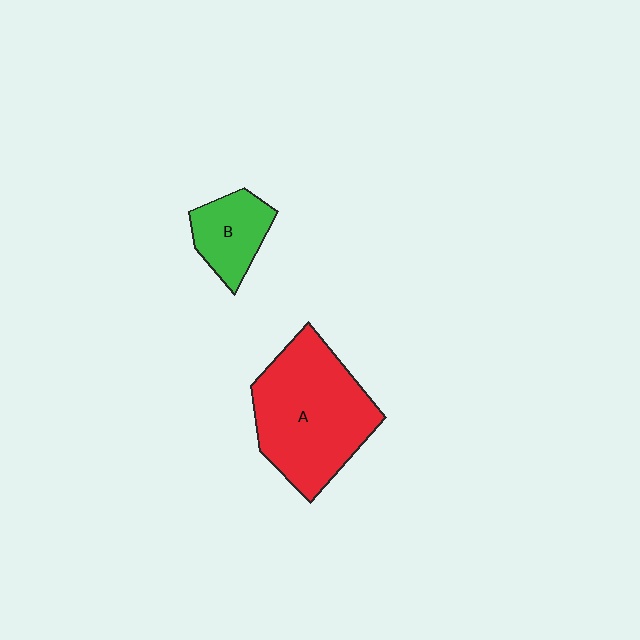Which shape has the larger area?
Shape A (red).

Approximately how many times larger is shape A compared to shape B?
Approximately 2.5 times.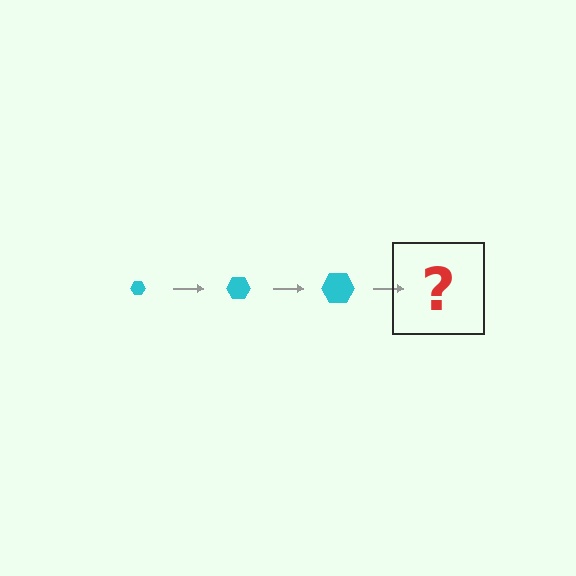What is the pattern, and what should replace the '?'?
The pattern is that the hexagon gets progressively larger each step. The '?' should be a cyan hexagon, larger than the previous one.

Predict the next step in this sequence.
The next step is a cyan hexagon, larger than the previous one.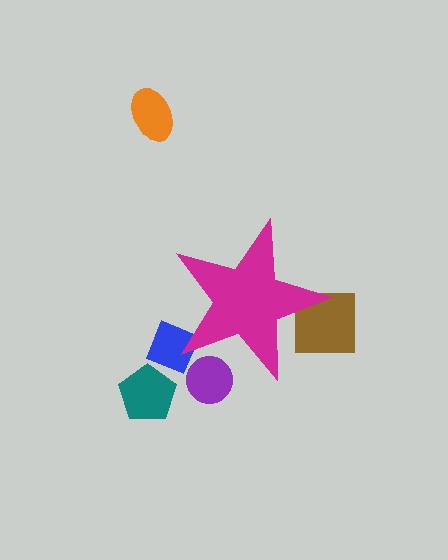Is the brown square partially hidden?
Yes, the brown square is partially hidden behind the magenta star.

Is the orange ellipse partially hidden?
No, the orange ellipse is fully visible.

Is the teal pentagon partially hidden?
No, the teal pentagon is fully visible.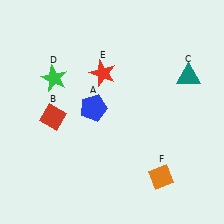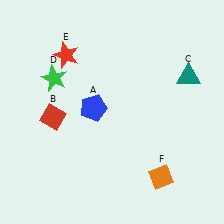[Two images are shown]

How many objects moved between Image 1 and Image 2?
1 object moved between the two images.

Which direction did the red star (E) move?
The red star (E) moved left.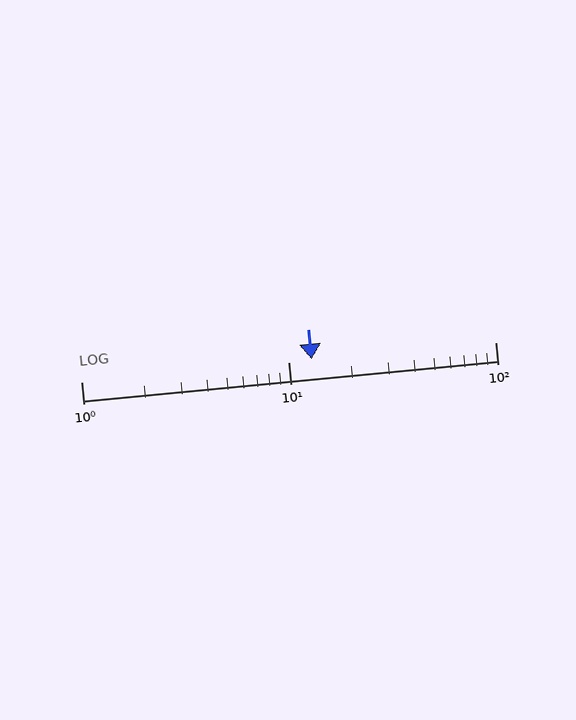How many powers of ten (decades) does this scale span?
The scale spans 2 decades, from 1 to 100.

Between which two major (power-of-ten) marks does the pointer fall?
The pointer is between 10 and 100.